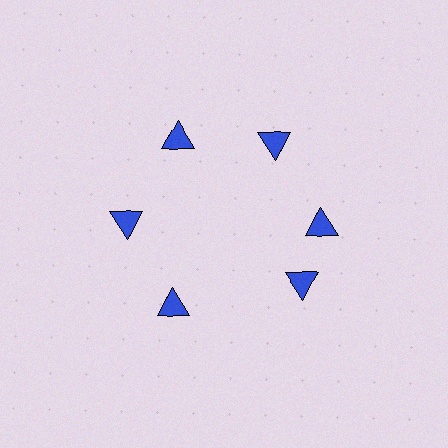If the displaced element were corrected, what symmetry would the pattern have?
It would have 6-fold rotational symmetry — the pattern would map onto itself every 60 degrees.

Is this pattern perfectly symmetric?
No. The 6 blue triangles are arranged in a ring, but one element near the 5 o'clock position is rotated out of alignment along the ring, breaking the 6-fold rotational symmetry.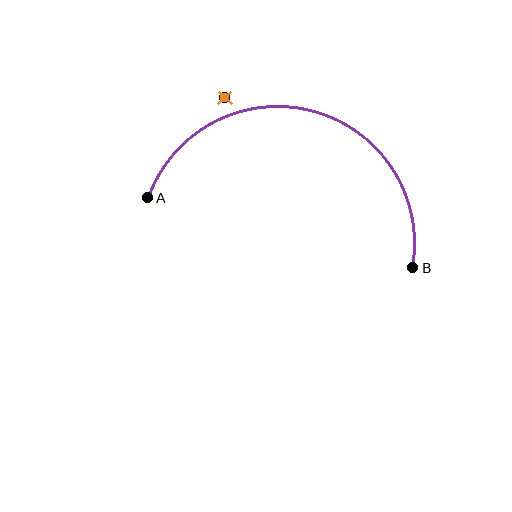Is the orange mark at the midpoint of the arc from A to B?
No — the orange mark does not lie on the arc at all. It sits slightly outside the curve.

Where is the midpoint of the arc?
The arc midpoint is the point on the curve farthest from the straight line joining A and B. It sits above that line.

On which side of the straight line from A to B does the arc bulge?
The arc bulges above the straight line connecting A and B.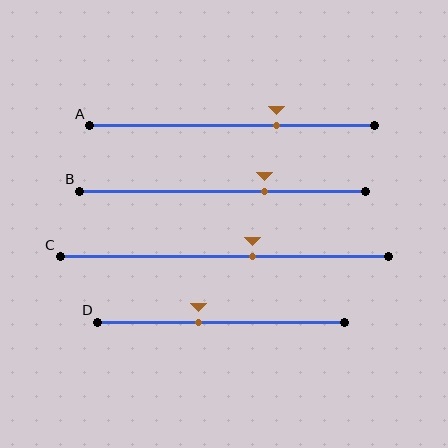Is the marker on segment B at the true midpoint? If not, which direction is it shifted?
No, the marker on segment B is shifted to the right by about 14% of the segment length.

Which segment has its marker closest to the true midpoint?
Segment C has its marker closest to the true midpoint.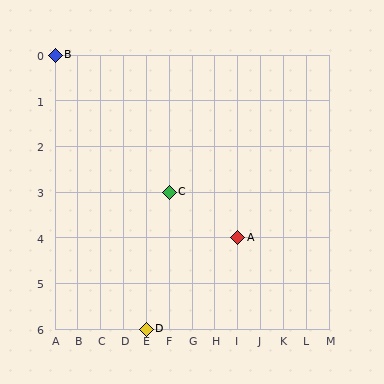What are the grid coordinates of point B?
Point B is at grid coordinates (A, 0).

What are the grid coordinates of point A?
Point A is at grid coordinates (I, 4).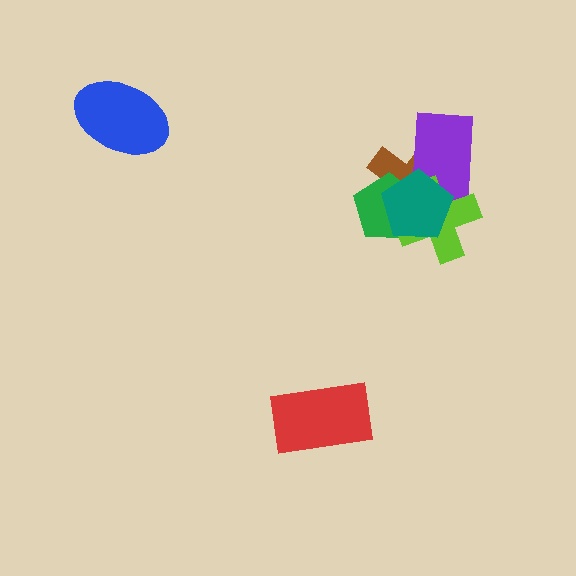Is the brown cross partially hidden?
Yes, it is partially covered by another shape.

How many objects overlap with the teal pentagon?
4 objects overlap with the teal pentagon.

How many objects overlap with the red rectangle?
0 objects overlap with the red rectangle.